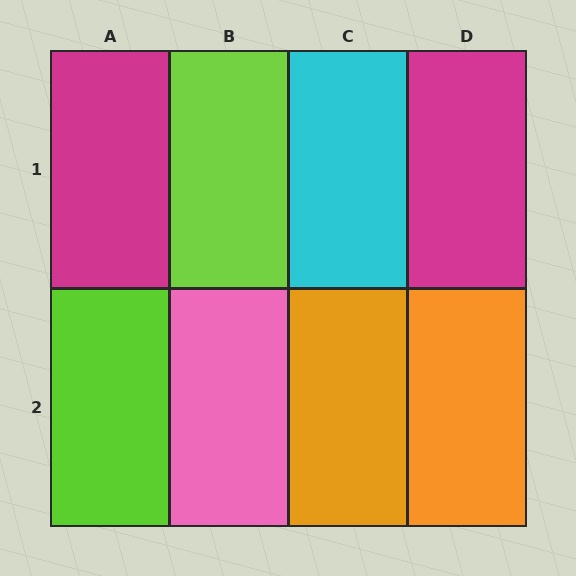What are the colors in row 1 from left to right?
Magenta, lime, cyan, magenta.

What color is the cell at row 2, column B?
Pink.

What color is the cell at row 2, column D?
Orange.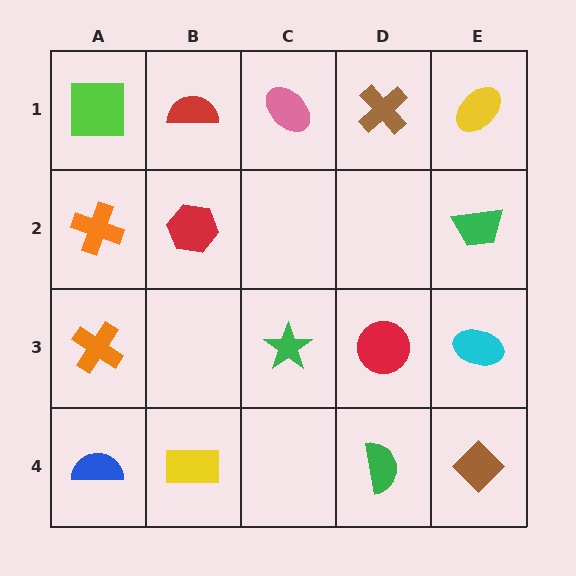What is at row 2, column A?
An orange cross.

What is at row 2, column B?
A red hexagon.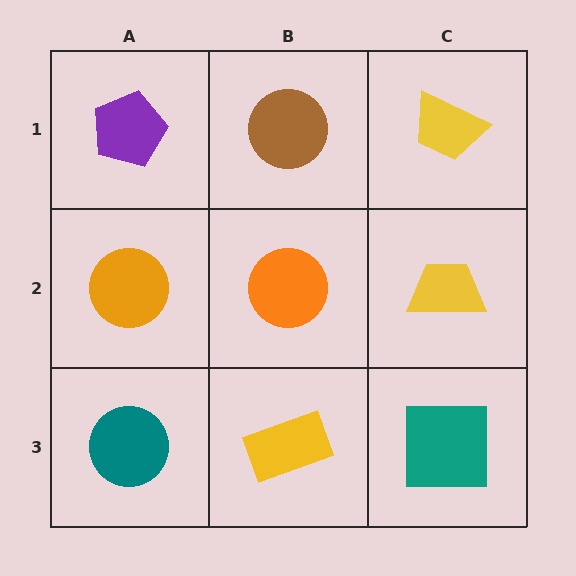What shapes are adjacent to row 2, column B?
A brown circle (row 1, column B), a yellow rectangle (row 3, column B), an orange circle (row 2, column A), a yellow trapezoid (row 2, column C).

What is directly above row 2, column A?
A purple pentagon.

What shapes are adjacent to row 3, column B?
An orange circle (row 2, column B), a teal circle (row 3, column A), a teal square (row 3, column C).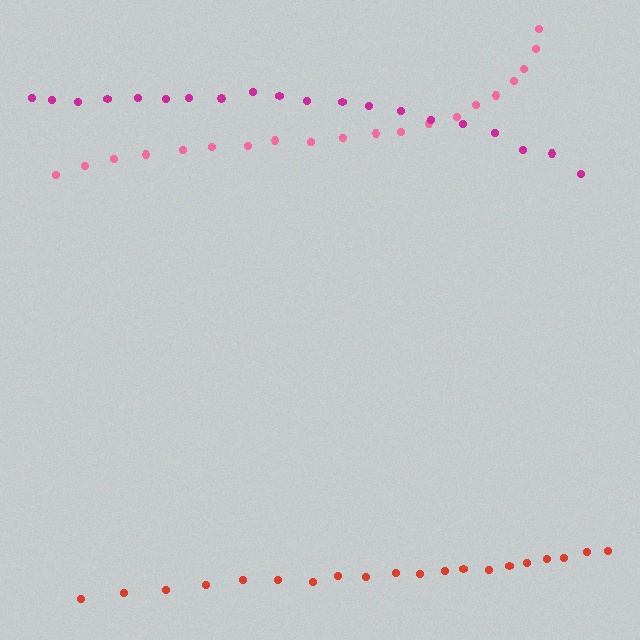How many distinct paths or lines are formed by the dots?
There are 3 distinct paths.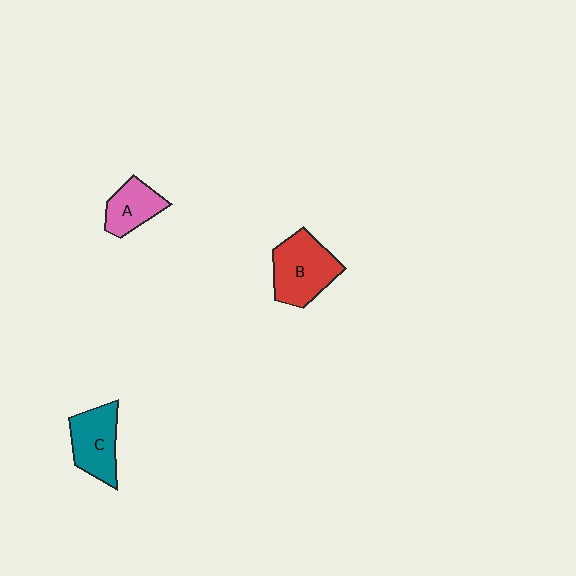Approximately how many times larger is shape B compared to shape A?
Approximately 1.6 times.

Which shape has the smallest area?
Shape A (pink).